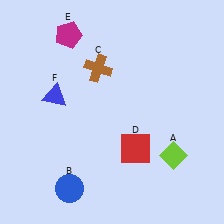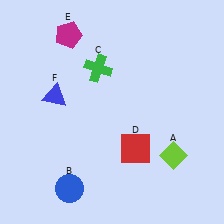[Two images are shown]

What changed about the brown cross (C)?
In Image 1, C is brown. In Image 2, it changed to green.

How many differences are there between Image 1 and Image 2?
There is 1 difference between the two images.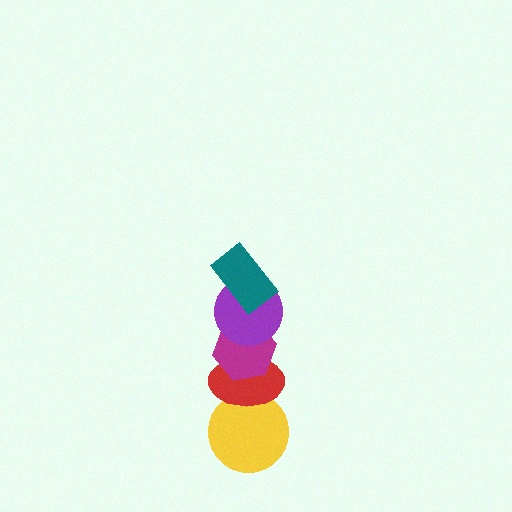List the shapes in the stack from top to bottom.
From top to bottom: the teal rectangle, the purple circle, the magenta hexagon, the red ellipse, the yellow circle.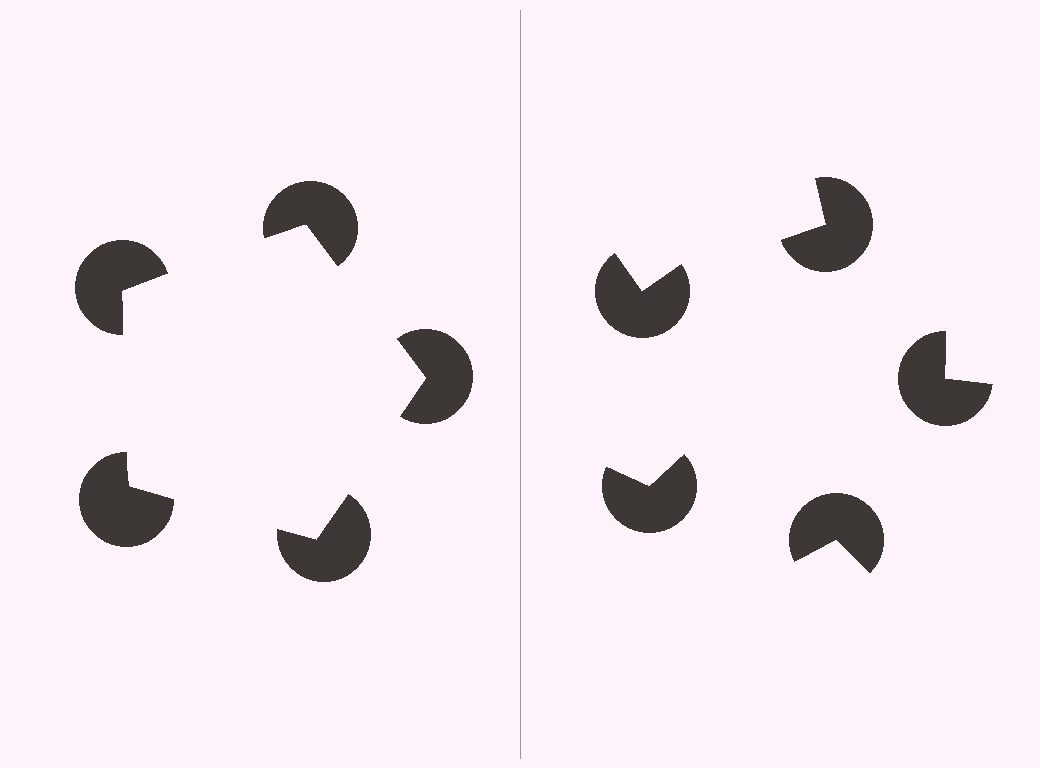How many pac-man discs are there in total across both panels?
10 — 5 on each side.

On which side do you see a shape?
An illusory pentagon appears on the left side. On the right side the wedge cuts are rotated, so no coherent shape forms.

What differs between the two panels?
The pac-man discs are positioned identically on both sides; only the wedge orientations differ. On the left they align to a pentagon; on the right they are misaligned.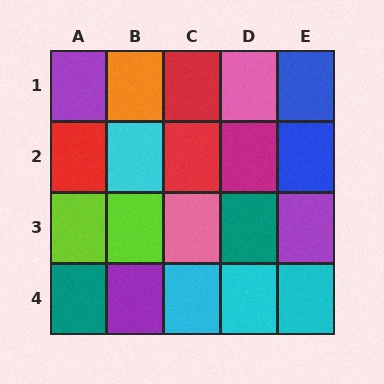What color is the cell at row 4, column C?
Cyan.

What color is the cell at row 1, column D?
Pink.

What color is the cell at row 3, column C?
Pink.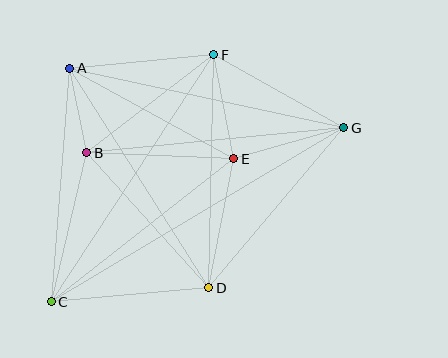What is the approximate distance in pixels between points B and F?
The distance between B and F is approximately 160 pixels.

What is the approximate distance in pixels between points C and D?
The distance between C and D is approximately 158 pixels.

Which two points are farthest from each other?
Points C and G are farthest from each other.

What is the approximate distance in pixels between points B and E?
The distance between B and E is approximately 147 pixels.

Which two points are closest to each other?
Points A and B are closest to each other.